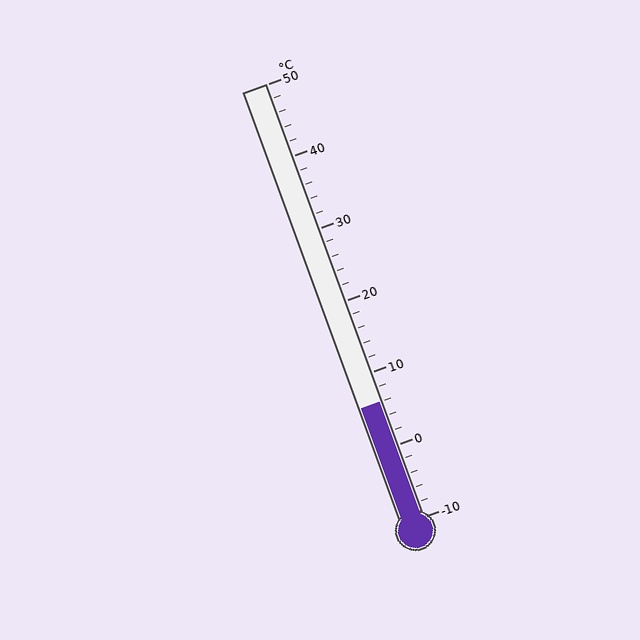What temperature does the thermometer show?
The thermometer shows approximately 6°C.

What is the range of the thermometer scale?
The thermometer scale ranges from -10°C to 50°C.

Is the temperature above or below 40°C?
The temperature is below 40°C.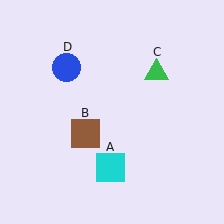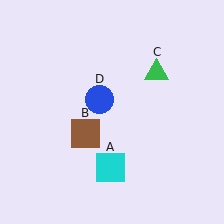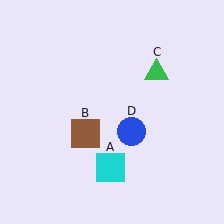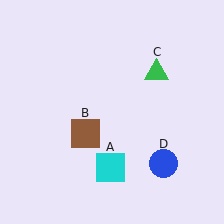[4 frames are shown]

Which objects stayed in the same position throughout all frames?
Cyan square (object A) and brown square (object B) and green triangle (object C) remained stationary.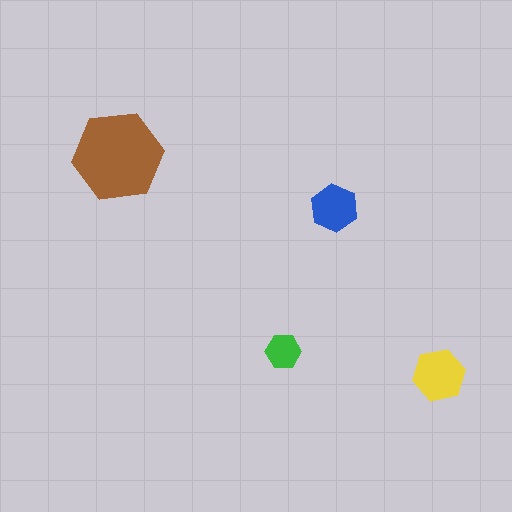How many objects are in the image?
There are 4 objects in the image.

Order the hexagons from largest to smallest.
the brown one, the yellow one, the blue one, the green one.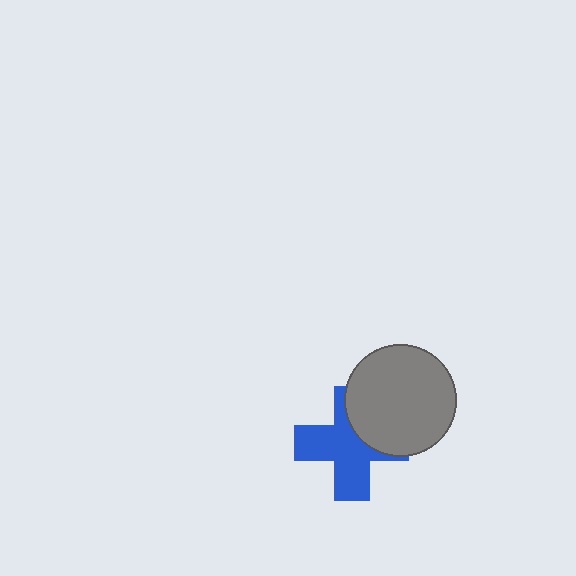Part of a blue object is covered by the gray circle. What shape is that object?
It is a cross.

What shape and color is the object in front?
The object in front is a gray circle.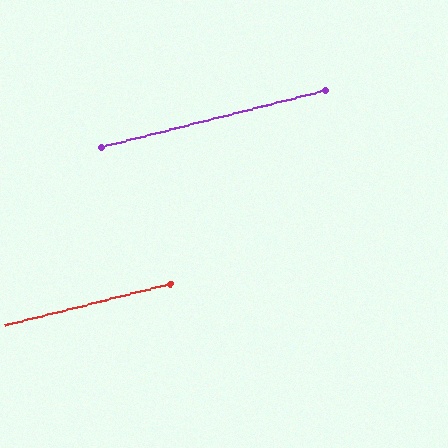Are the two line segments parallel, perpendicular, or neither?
Parallel — their directions differ by only 0.3°.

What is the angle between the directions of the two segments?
Approximately 0 degrees.